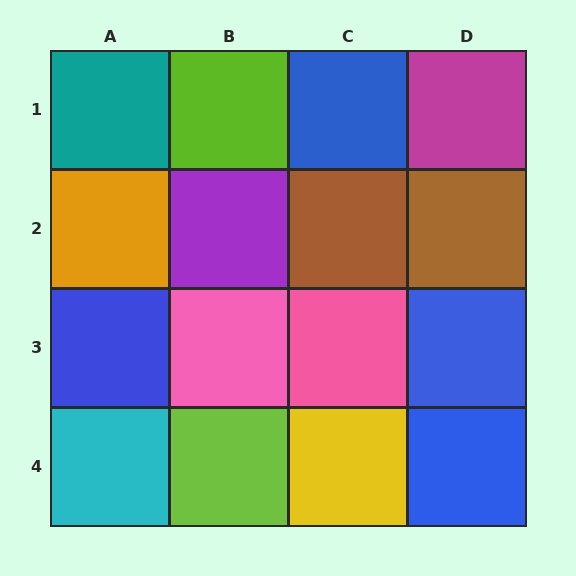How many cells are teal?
1 cell is teal.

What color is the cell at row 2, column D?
Brown.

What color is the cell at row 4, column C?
Yellow.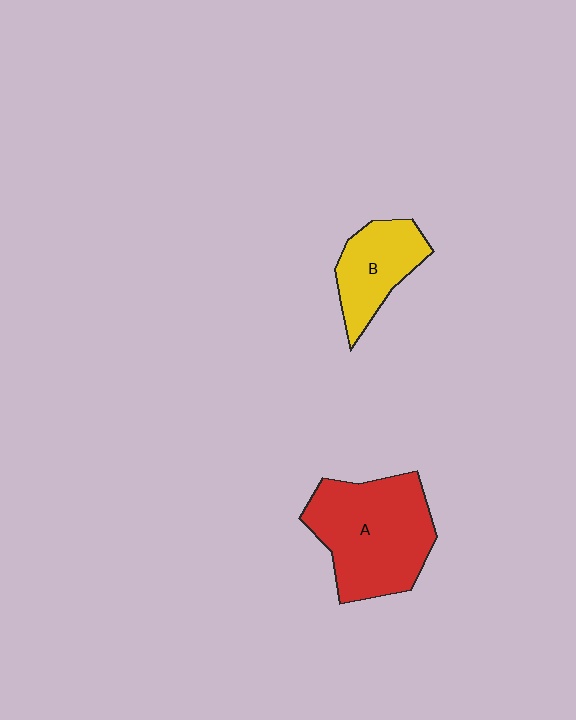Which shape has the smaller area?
Shape B (yellow).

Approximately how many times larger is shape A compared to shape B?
Approximately 1.8 times.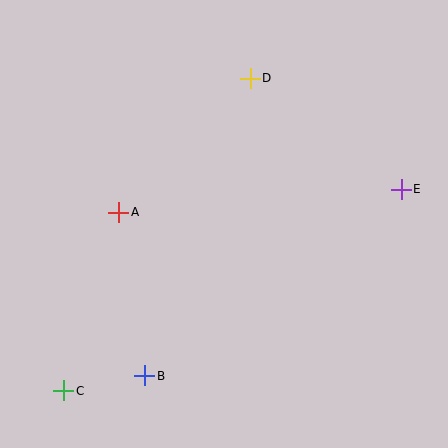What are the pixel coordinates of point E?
Point E is at (401, 189).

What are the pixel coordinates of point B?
Point B is at (145, 376).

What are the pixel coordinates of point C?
Point C is at (64, 391).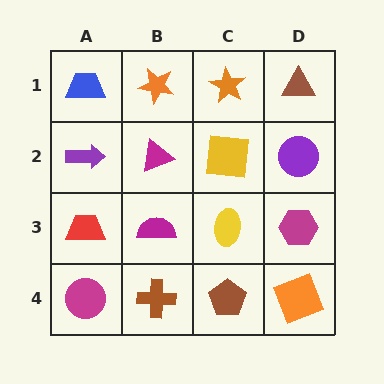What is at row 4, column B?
A brown cross.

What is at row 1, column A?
A blue trapezoid.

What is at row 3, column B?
A magenta semicircle.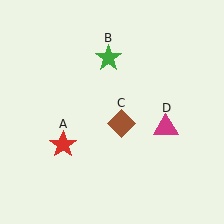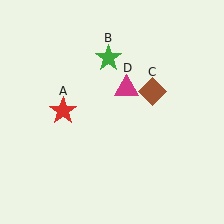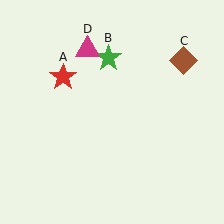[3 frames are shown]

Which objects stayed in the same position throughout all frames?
Green star (object B) remained stationary.